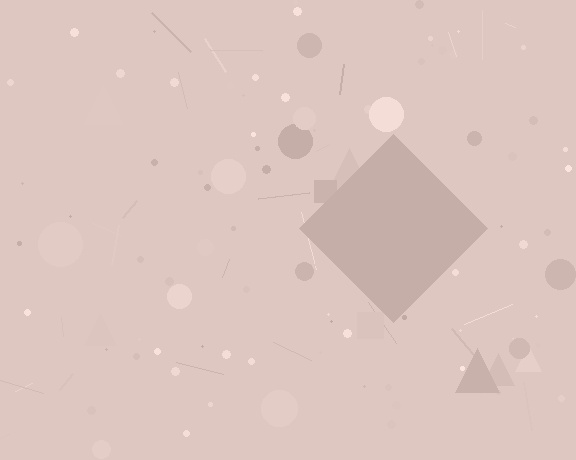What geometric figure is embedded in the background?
A diamond is embedded in the background.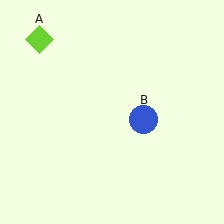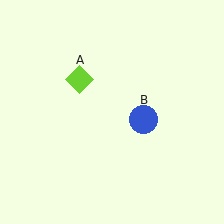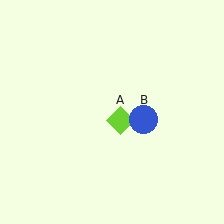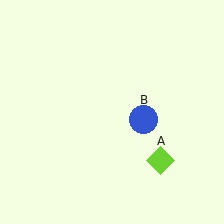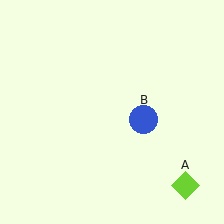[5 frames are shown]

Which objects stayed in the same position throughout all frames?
Blue circle (object B) remained stationary.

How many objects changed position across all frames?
1 object changed position: lime diamond (object A).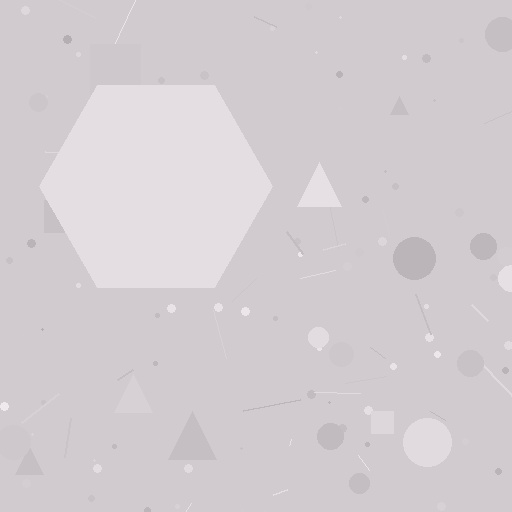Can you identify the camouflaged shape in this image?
The camouflaged shape is a hexagon.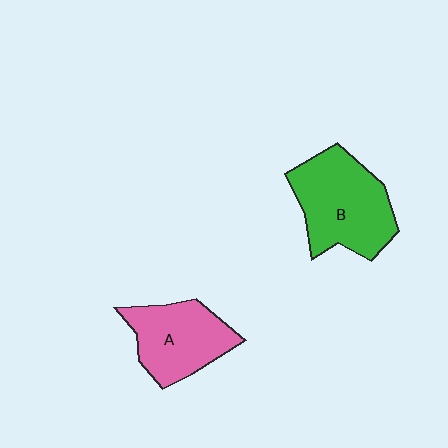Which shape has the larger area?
Shape B (green).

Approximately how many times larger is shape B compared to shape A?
Approximately 1.3 times.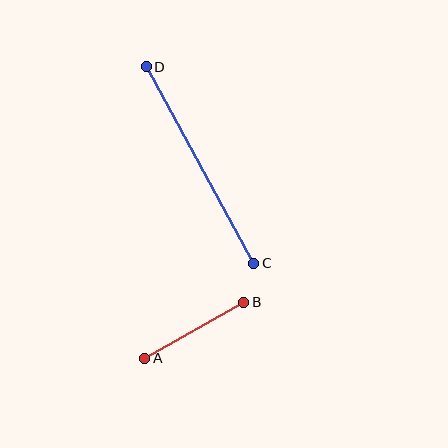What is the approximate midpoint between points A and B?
The midpoint is at approximately (194, 330) pixels.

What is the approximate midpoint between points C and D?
The midpoint is at approximately (200, 165) pixels.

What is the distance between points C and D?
The distance is approximately 224 pixels.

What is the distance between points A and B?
The distance is approximately 114 pixels.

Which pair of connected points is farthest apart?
Points C and D are farthest apart.